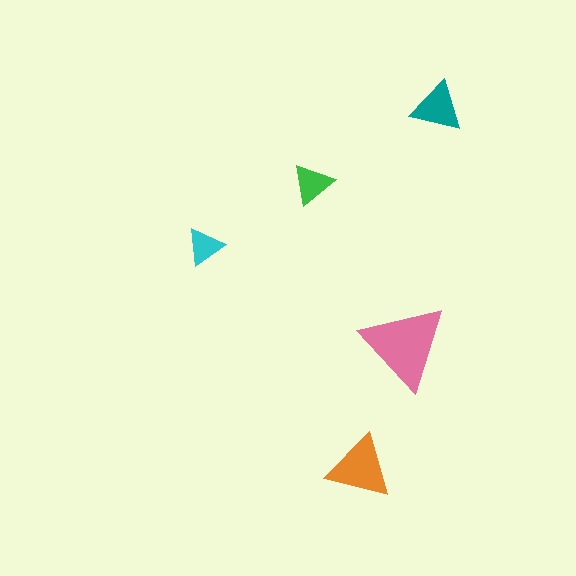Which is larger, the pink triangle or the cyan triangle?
The pink one.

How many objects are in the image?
There are 5 objects in the image.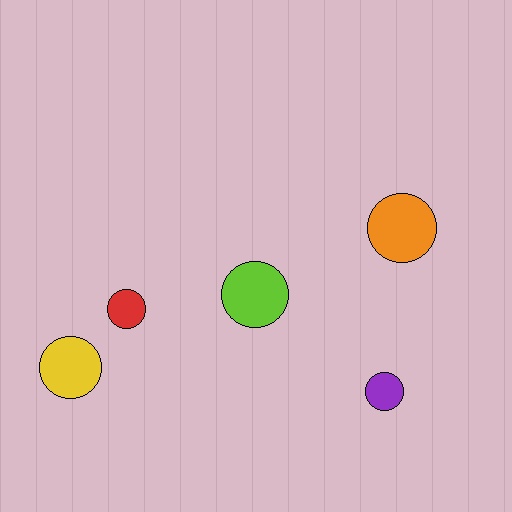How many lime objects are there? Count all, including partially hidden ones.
There is 1 lime object.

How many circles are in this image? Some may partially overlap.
There are 5 circles.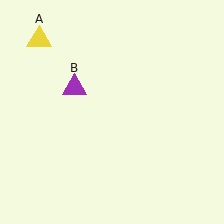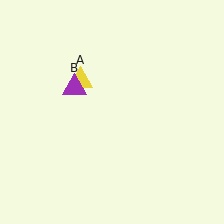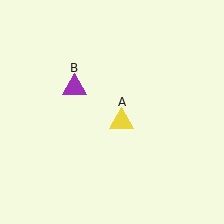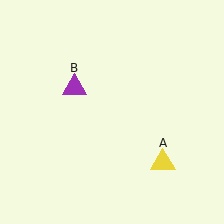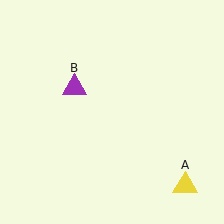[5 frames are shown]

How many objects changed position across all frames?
1 object changed position: yellow triangle (object A).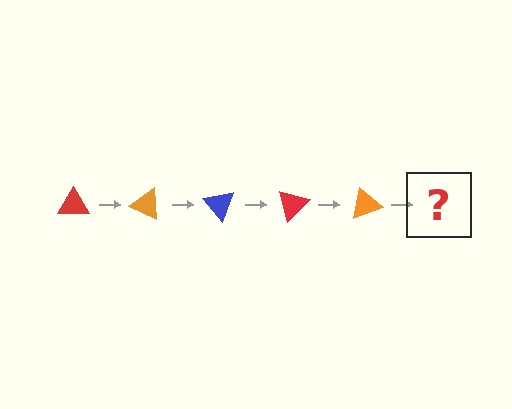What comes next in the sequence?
The next element should be a blue triangle, rotated 125 degrees from the start.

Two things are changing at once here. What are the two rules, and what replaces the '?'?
The two rules are that it rotates 25 degrees each step and the color cycles through red, orange, and blue. The '?' should be a blue triangle, rotated 125 degrees from the start.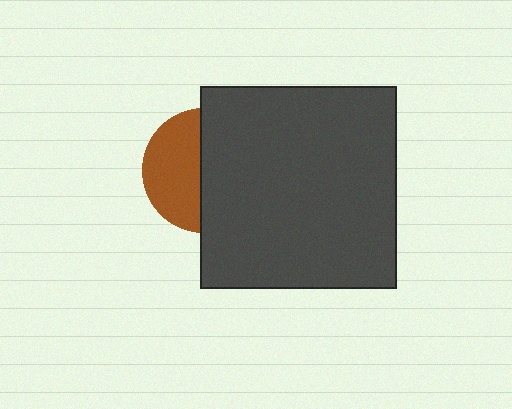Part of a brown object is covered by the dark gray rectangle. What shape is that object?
It is a circle.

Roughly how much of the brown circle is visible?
About half of it is visible (roughly 45%).